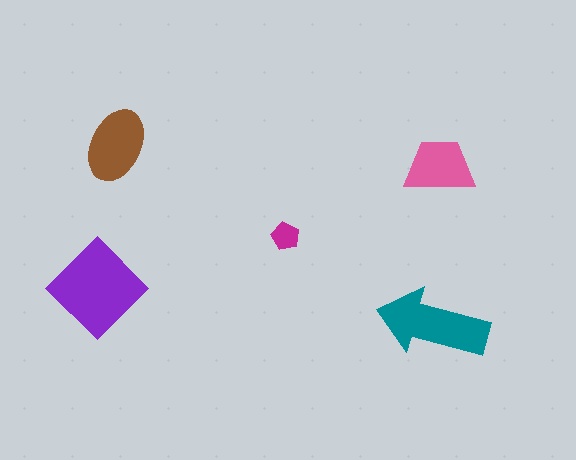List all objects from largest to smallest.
The purple diamond, the teal arrow, the brown ellipse, the pink trapezoid, the magenta pentagon.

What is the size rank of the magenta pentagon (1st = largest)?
5th.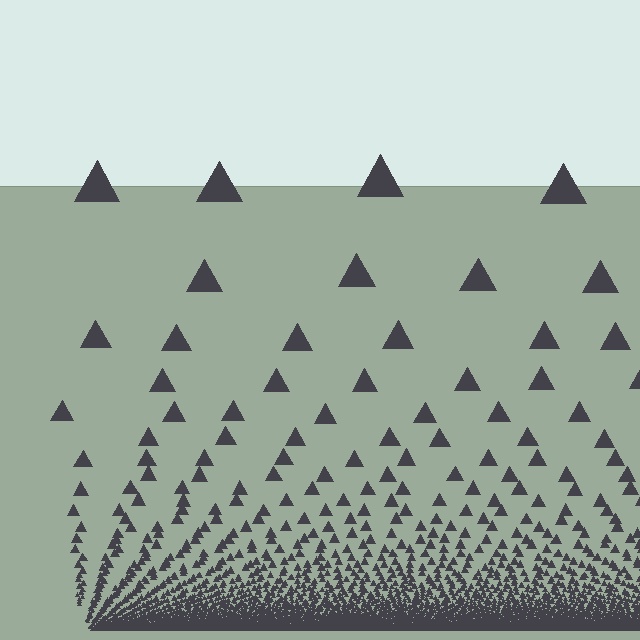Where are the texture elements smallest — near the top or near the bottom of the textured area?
Near the bottom.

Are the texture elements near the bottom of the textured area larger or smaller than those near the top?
Smaller. The gradient is inverted — elements near the bottom are smaller and denser.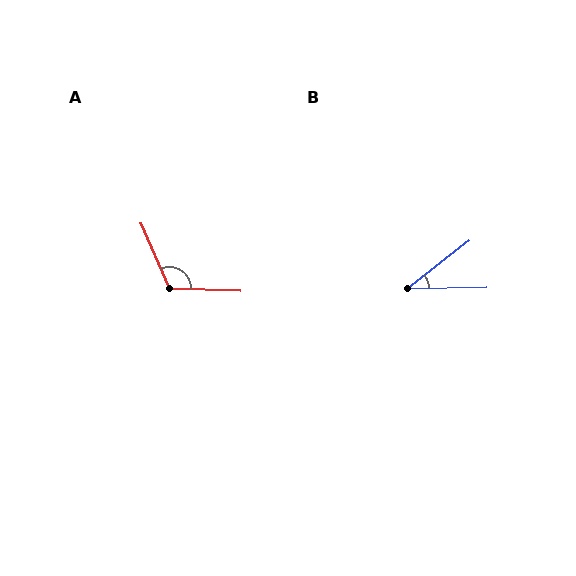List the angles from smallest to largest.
B (36°), A (115°).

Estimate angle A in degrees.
Approximately 115 degrees.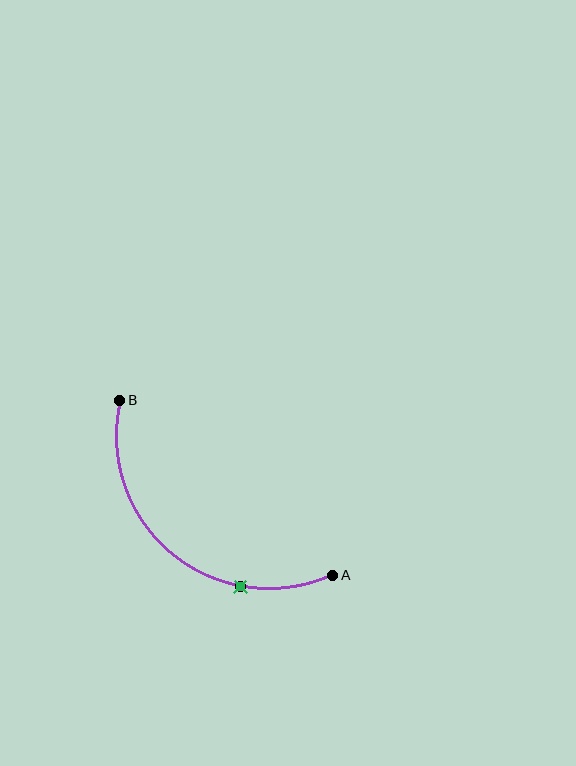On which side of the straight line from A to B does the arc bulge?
The arc bulges below and to the left of the straight line connecting A and B.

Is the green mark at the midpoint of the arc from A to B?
No. The green mark lies on the arc but is closer to endpoint A. The arc midpoint would be at the point on the curve equidistant along the arc from both A and B.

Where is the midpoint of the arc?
The arc midpoint is the point on the curve farthest from the straight line joining A and B. It sits below and to the left of that line.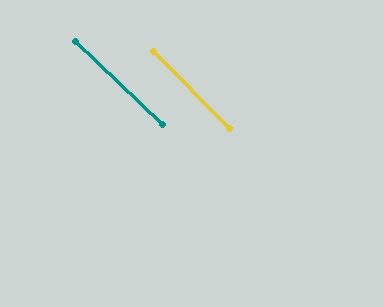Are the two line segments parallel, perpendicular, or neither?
Parallel — their directions differ by only 1.7°.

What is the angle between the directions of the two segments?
Approximately 2 degrees.